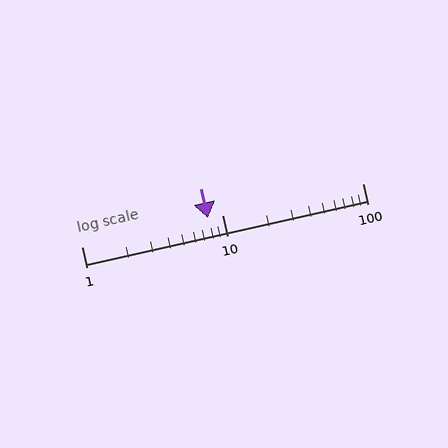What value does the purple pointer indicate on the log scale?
The pointer indicates approximately 7.9.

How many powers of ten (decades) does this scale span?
The scale spans 2 decades, from 1 to 100.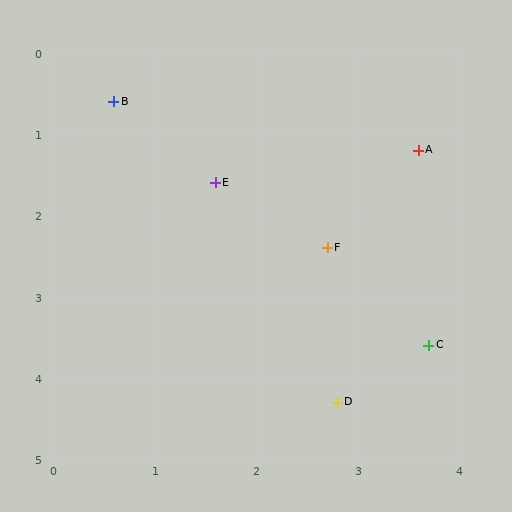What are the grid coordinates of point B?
Point B is at approximately (0.6, 0.6).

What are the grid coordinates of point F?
Point F is at approximately (2.7, 2.4).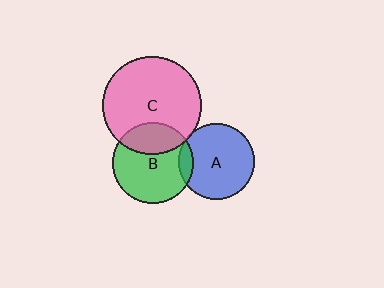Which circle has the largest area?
Circle C (pink).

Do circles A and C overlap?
Yes.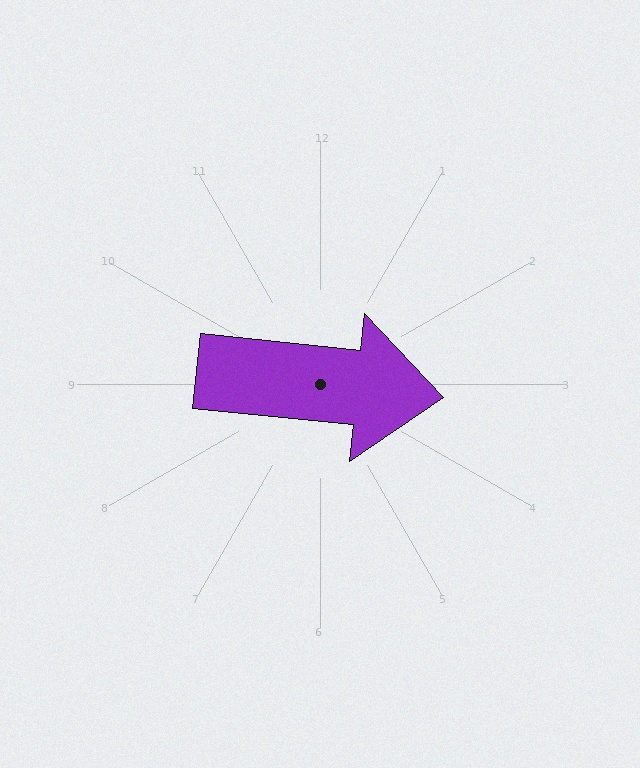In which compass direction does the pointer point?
East.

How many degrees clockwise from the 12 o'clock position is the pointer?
Approximately 96 degrees.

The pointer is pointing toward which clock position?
Roughly 3 o'clock.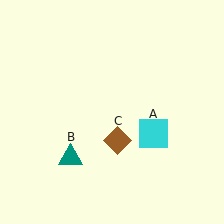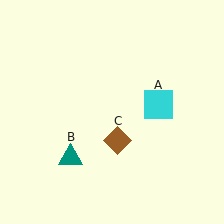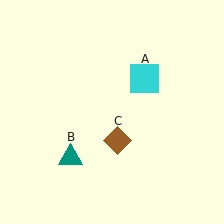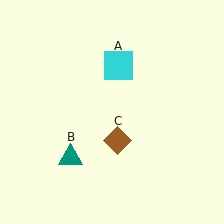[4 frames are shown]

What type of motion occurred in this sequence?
The cyan square (object A) rotated counterclockwise around the center of the scene.